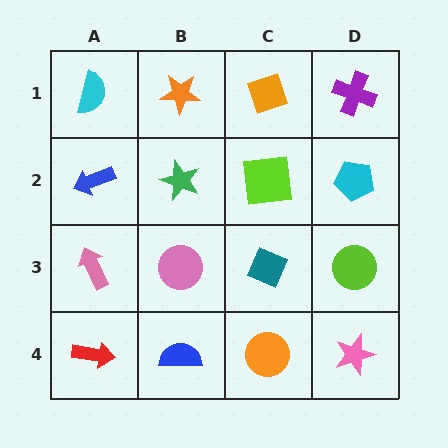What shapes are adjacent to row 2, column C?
An orange diamond (row 1, column C), a teal diamond (row 3, column C), a green star (row 2, column B), a cyan pentagon (row 2, column D).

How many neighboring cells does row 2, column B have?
4.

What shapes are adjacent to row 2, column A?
A cyan semicircle (row 1, column A), a pink arrow (row 3, column A), a green star (row 2, column B).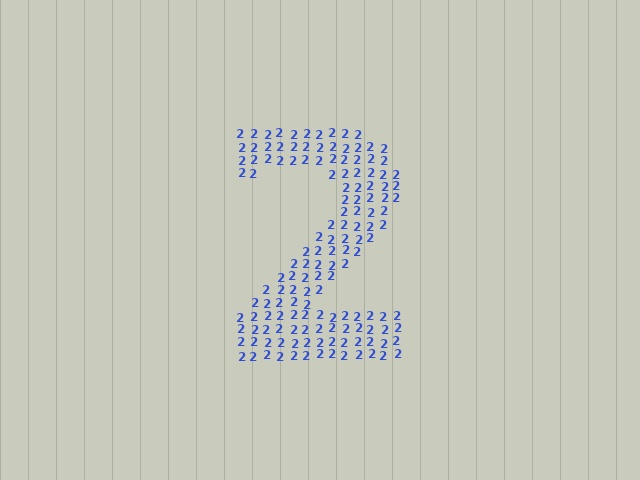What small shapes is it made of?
It is made of small digit 2's.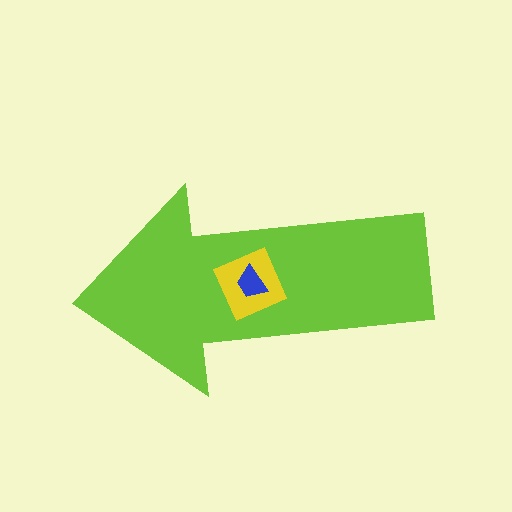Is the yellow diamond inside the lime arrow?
Yes.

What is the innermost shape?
The blue trapezoid.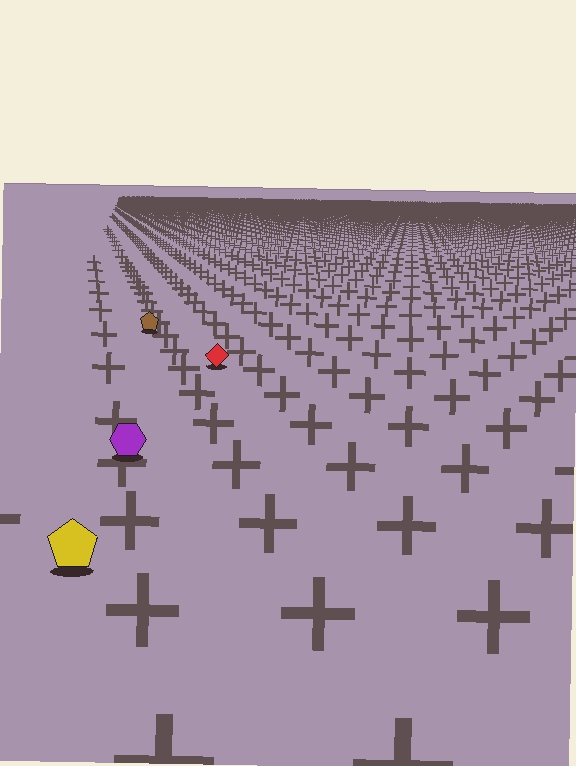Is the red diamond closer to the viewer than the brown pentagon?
Yes. The red diamond is closer — you can tell from the texture gradient: the ground texture is coarser near it.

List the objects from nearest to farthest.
From nearest to farthest: the yellow pentagon, the purple hexagon, the red diamond, the brown pentagon.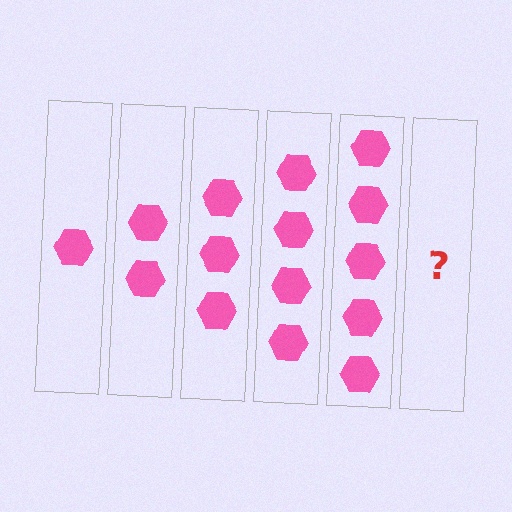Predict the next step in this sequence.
The next step is 6 hexagons.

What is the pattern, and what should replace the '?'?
The pattern is that each step adds one more hexagon. The '?' should be 6 hexagons.